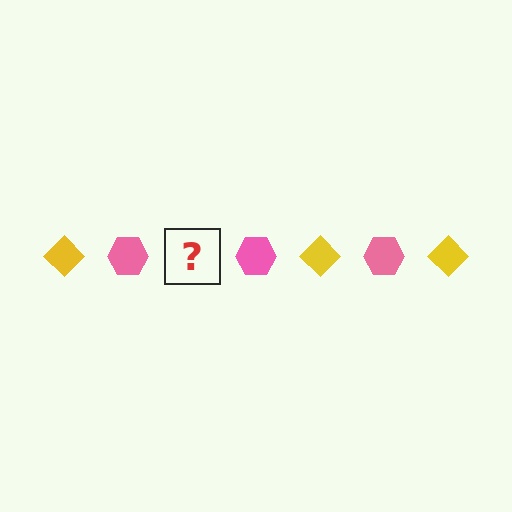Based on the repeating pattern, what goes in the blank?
The blank should be a yellow diamond.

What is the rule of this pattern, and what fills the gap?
The rule is that the pattern alternates between yellow diamond and pink hexagon. The gap should be filled with a yellow diamond.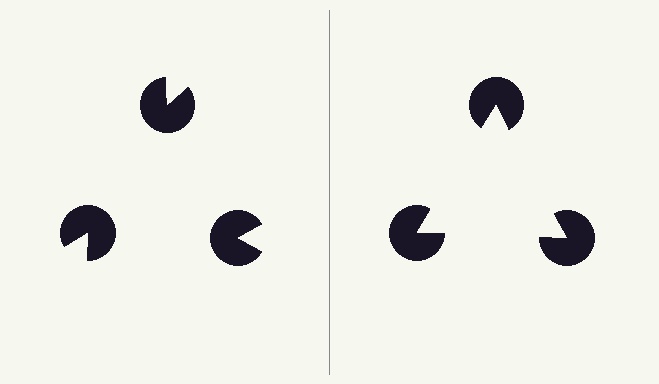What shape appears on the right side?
An illusory triangle.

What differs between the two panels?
The pac-man discs are positioned identically on both sides; only the wedge orientations differ. On the right they align to a triangle; on the left they are misaligned.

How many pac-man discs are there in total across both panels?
6 — 3 on each side.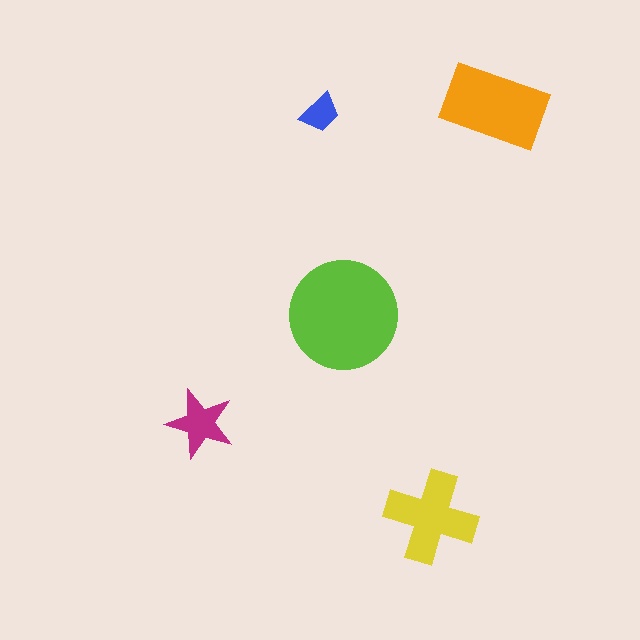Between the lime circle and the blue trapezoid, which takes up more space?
The lime circle.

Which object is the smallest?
The blue trapezoid.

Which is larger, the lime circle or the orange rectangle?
The lime circle.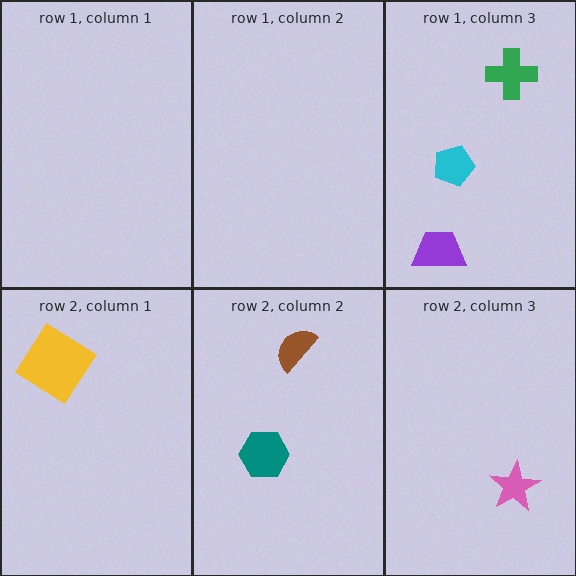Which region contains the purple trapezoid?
The row 1, column 3 region.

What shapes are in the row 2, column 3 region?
The pink star.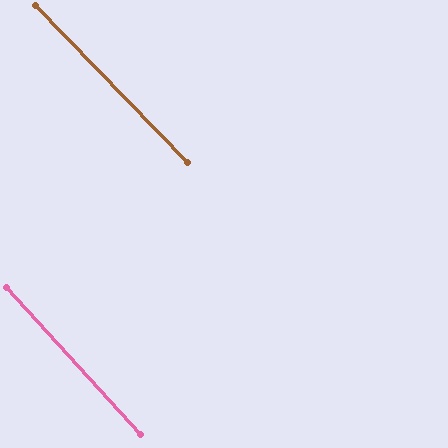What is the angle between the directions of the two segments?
Approximately 2 degrees.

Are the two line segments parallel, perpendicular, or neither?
Parallel — their directions differ by only 1.8°.